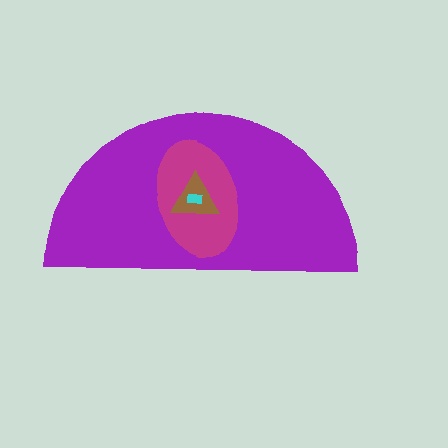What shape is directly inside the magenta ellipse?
The brown triangle.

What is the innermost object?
The cyan rectangle.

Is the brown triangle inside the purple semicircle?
Yes.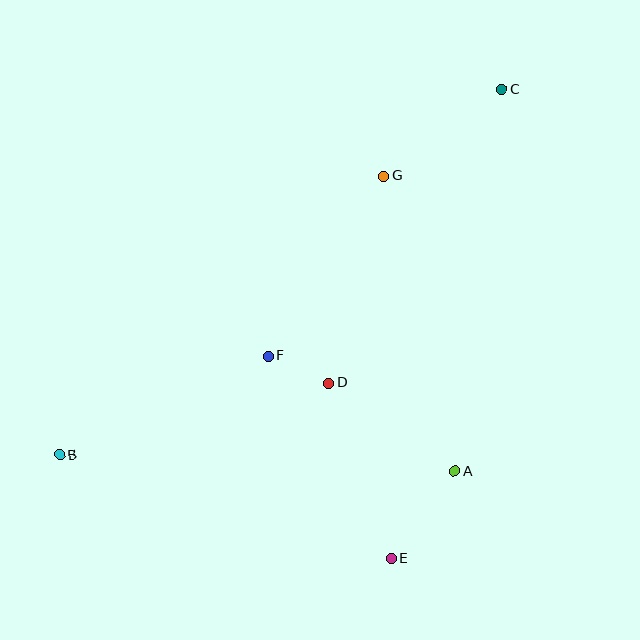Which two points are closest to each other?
Points D and F are closest to each other.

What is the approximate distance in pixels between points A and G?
The distance between A and G is approximately 304 pixels.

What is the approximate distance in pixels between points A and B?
The distance between A and B is approximately 396 pixels.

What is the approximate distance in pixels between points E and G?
The distance between E and G is approximately 383 pixels.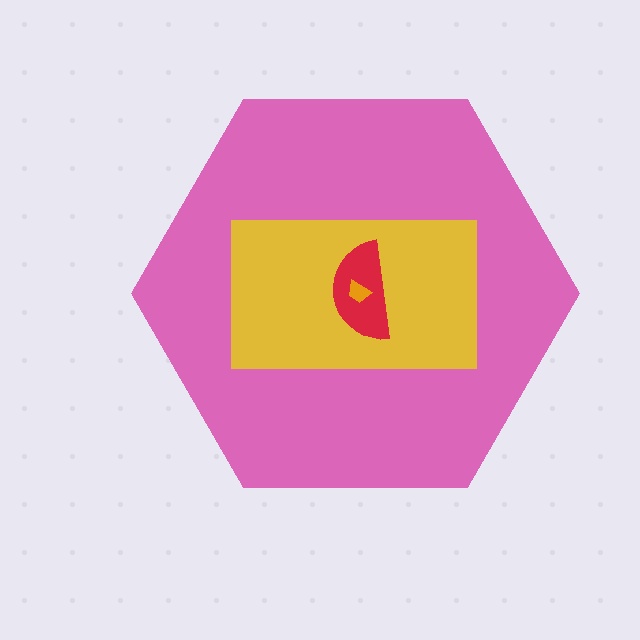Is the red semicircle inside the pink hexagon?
Yes.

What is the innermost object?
The orange trapezoid.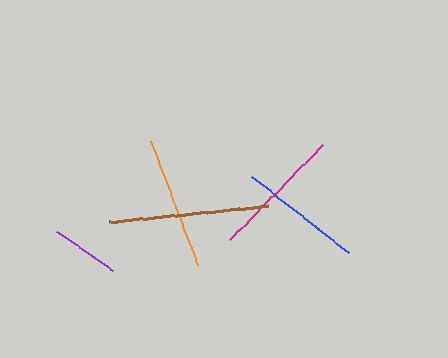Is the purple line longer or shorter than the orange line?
The orange line is longer than the purple line.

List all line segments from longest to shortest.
From longest to shortest: brown, orange, magenta, blue, purple.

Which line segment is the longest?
The brown line is the longest at approximately 161 pixels.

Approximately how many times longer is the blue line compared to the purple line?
The blue line is approximately 1.8 times the length of the purple line.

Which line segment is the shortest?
The purple line is the shortest at approximately 68 pixels.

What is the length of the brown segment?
The brown segment is approximately 161 pixels long.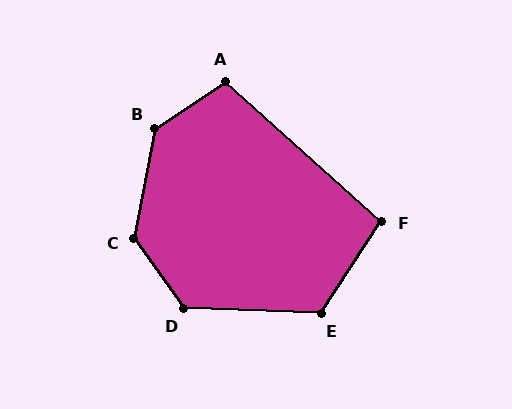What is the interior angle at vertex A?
Approximately 105 degrees (obtuse).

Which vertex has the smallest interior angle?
F, at approximately 98 degrees.